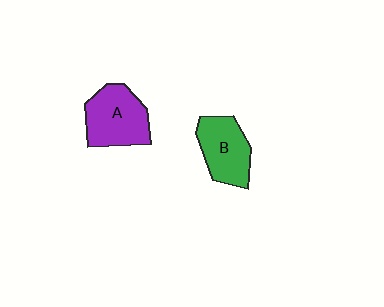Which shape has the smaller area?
Shape B (green).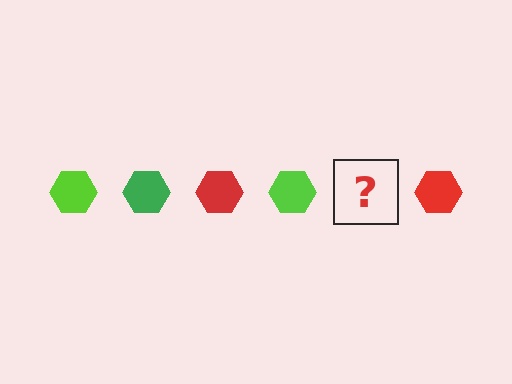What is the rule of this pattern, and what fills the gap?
The rule is that the pattern cycles through lime, green, red hexagons. The gap should be filled with a green hexagon.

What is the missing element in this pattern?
The missing element is a green hexagon.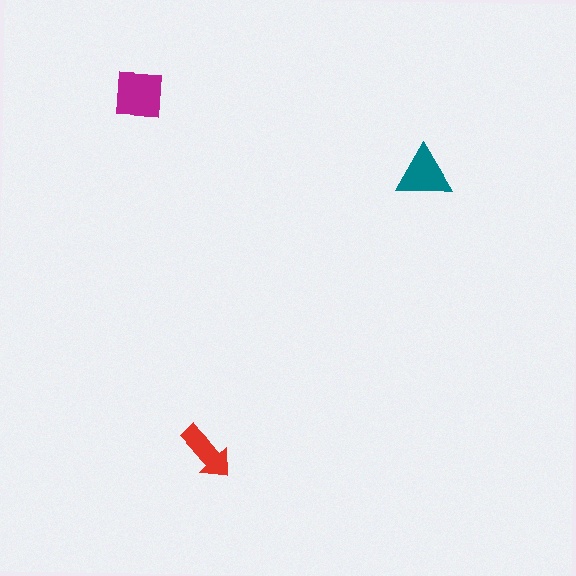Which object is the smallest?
The red arrow.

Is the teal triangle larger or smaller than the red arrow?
Larger.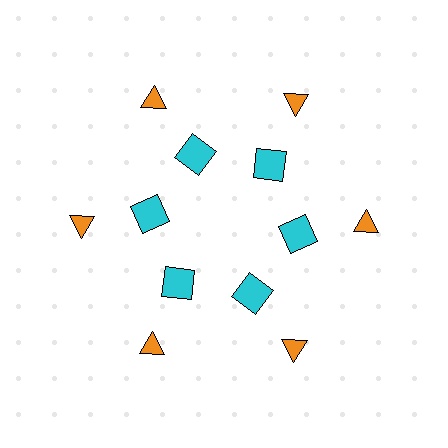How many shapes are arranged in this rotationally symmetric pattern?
There are 12 shapes, arranged in 6 groups of 2.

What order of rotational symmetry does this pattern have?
This pattern has 6-fold rotational symmetry.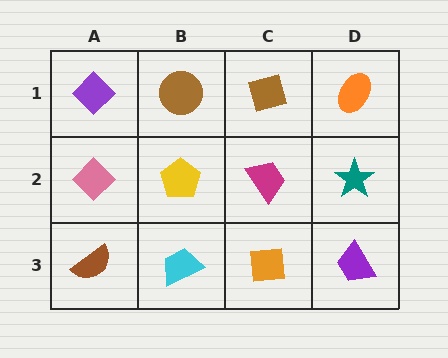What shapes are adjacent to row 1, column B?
A yellow pentagon (row 2, column B), a purple diamond (row 1, column A), a brown diamond (row 1, column C).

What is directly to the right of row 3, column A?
A cyan trapezoid.